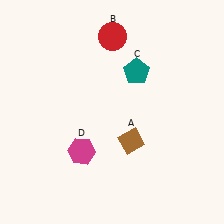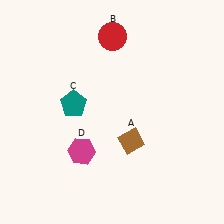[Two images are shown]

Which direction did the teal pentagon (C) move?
The teal pentagon (C) moved left.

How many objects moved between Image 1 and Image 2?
1 object moved between the two images.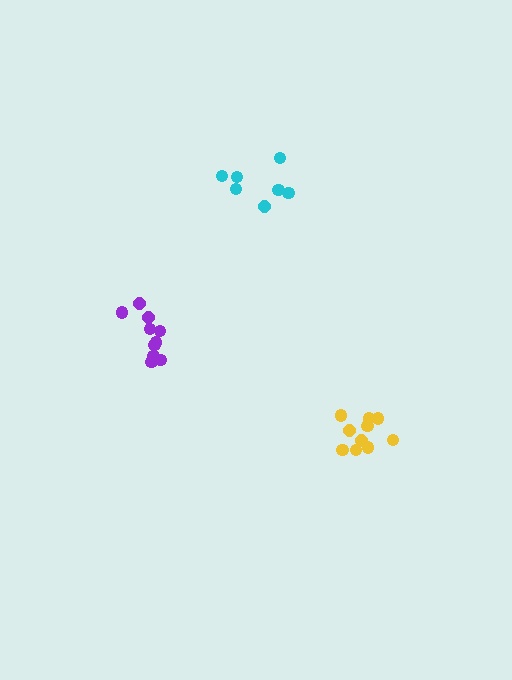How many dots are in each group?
Group 1: 10 dots, Group 2: 10 dots, Group 3: 7 dots (27 total).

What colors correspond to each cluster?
The clusters are colored: yellow, purple, cyan.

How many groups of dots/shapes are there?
There are 3 groups.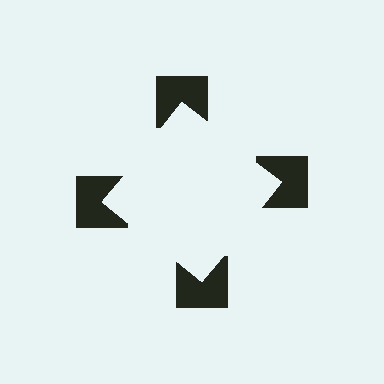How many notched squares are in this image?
There are 4 — one at each vertex of the illusory square.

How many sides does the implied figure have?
4 sides.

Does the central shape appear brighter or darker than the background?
It typically appears slightly brighter than the background, even though no actual brightness change is drawn.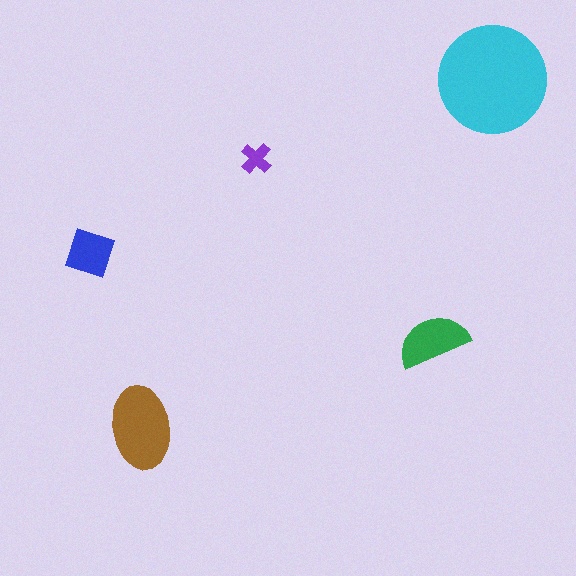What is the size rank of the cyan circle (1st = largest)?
1st.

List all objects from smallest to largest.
The purple cross, the blue square, the green semicircle, the brown ellipse, the cyan circle.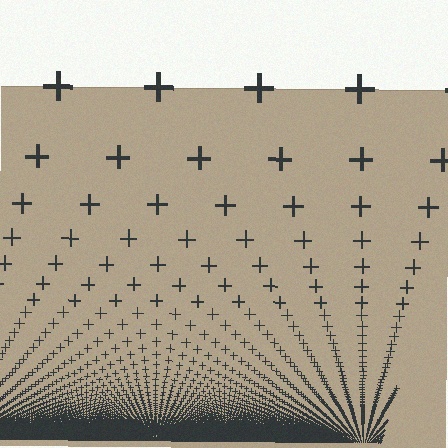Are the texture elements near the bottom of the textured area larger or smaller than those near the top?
Smaller. The gradient is inverted — elements near the bottom are smaller and denser.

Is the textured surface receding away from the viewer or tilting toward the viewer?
The surface appears to tilt toward the viewer. Texture elements get larger and sparser toward the top.